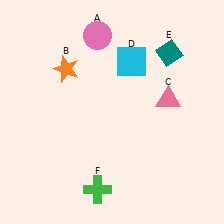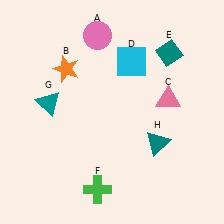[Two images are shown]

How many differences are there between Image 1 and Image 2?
There are 2 differences between the two images.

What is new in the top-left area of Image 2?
A teal triangle (G) was added in the top-left area of Image 2.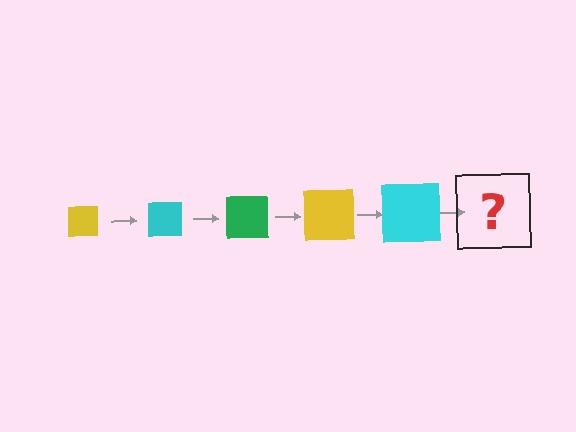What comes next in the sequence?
The next element should be a green square, larger than the previous one.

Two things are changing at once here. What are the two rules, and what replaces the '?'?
The two rules are that the square grows larger each step and the color cycles through yellow, cyan, and green. The '?' should be a green square, larger than the previous one.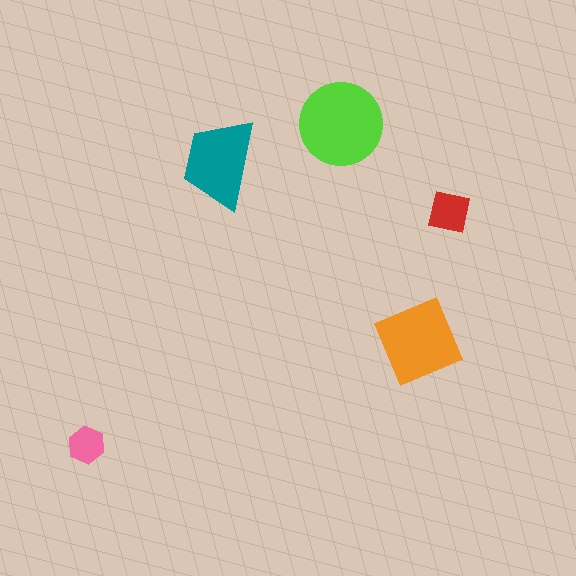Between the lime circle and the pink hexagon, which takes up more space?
The lime circle.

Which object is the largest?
The lime circle.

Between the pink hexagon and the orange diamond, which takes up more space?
The orange diamond.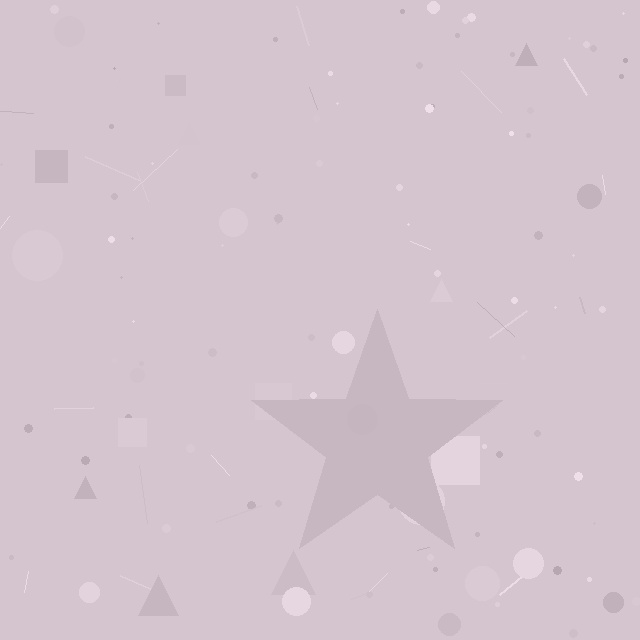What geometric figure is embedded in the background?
A star is embedded in the background.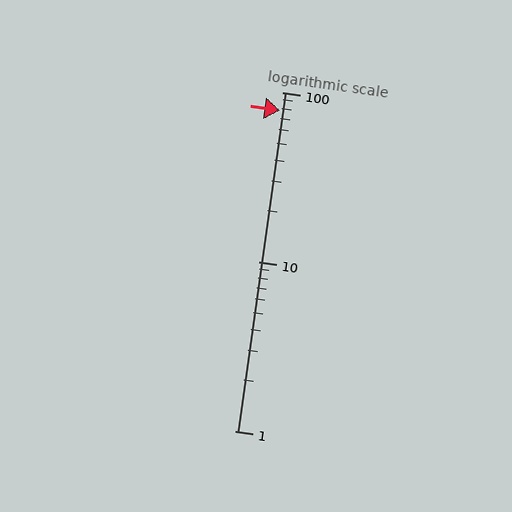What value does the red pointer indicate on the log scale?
The pointer indicates approximately 78.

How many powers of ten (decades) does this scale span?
The scale spans 2 decades, from 1 to 100.